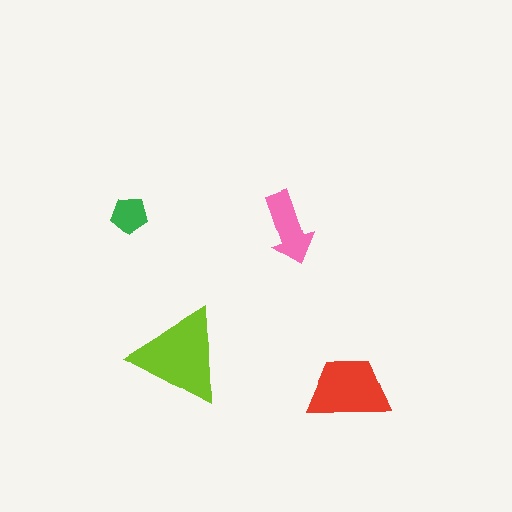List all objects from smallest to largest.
The green pentagon, the pink arrow, the red trapezoid, the lime triangle.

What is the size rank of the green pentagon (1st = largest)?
4th.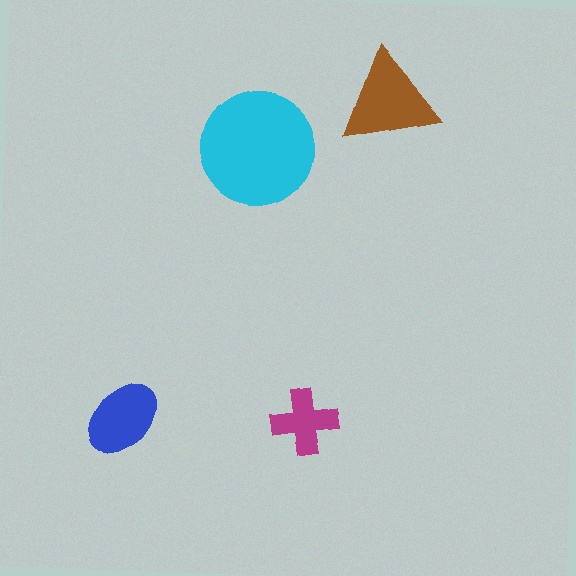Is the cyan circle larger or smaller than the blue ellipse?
Larger.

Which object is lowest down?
The blue ellipse is bottommost.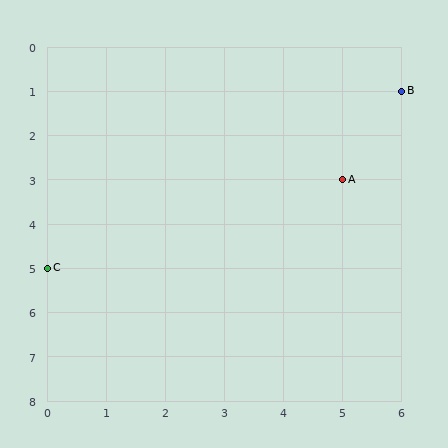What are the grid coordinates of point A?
Point A is at grid coordinates (5, 3).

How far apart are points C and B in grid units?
Points C and B are 6 columns and 4 rows apart (about 7.2 grid units diagonally).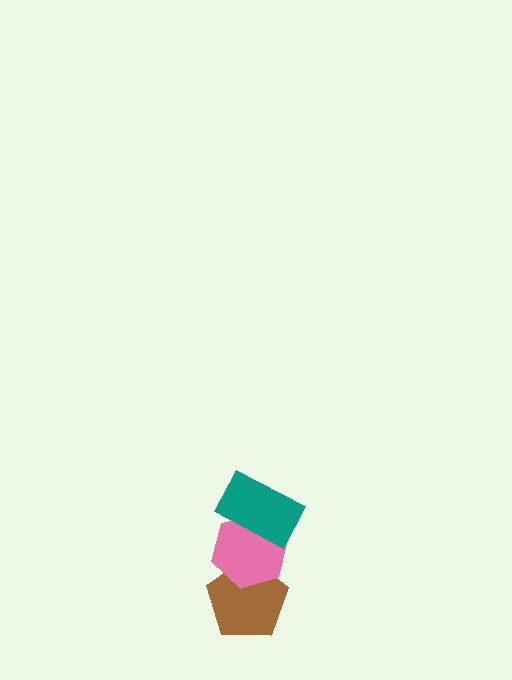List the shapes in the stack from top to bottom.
From top to bottom: the teal rectangle, the pink hexagon, the brown pentagon.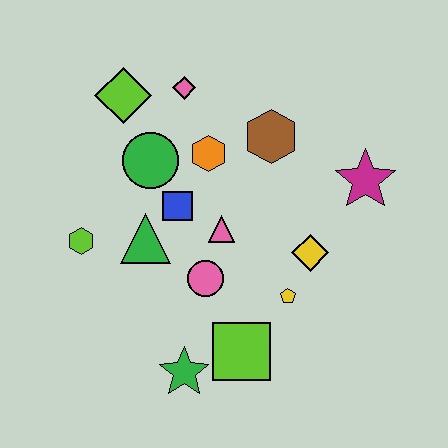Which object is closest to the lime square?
The green star is closest to the lime square.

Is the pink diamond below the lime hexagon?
No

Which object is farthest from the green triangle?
The magenta star is farthest from the green triangle.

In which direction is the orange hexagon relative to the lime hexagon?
The orange hexagon is to the right of the lime hexagon.